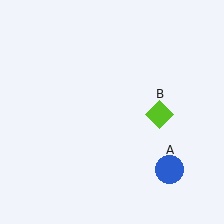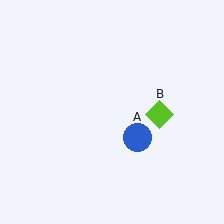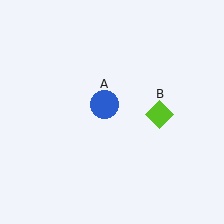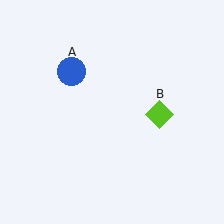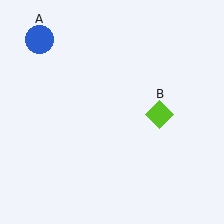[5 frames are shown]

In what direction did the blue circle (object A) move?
The blue circle (object A) moved up and to the left.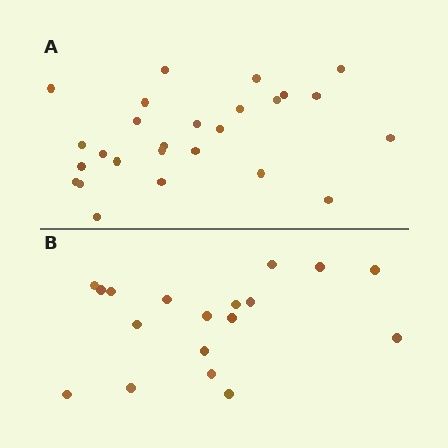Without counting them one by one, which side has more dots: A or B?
Region A (the top region) has more dots.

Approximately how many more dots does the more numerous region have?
Region A has roughly 8 or so more dots than region B.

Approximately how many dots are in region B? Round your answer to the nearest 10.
About 20 dots. (The exact count is 18, which rounds to 20.)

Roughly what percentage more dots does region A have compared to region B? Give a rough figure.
About 45% more.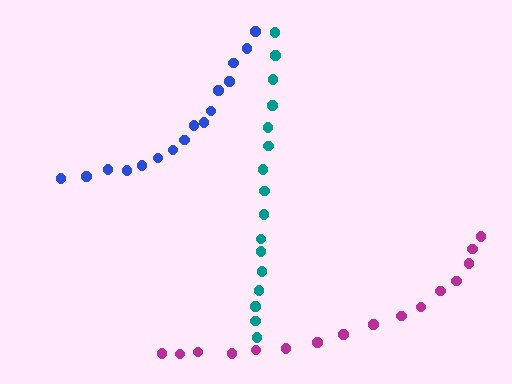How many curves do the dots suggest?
There are 3 distinct paths.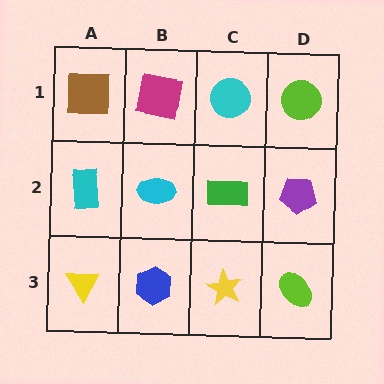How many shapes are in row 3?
4 shapes.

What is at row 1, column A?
A brown square.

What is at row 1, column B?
A magenta square.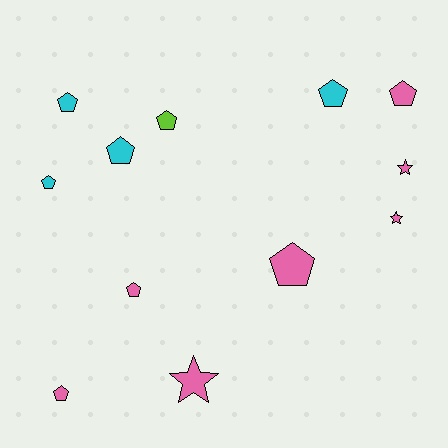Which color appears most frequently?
Pink, with 7 objects.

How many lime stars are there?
There are no lime stars.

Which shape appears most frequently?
Pentagon, with 9 objects.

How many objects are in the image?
There are 12 objects.